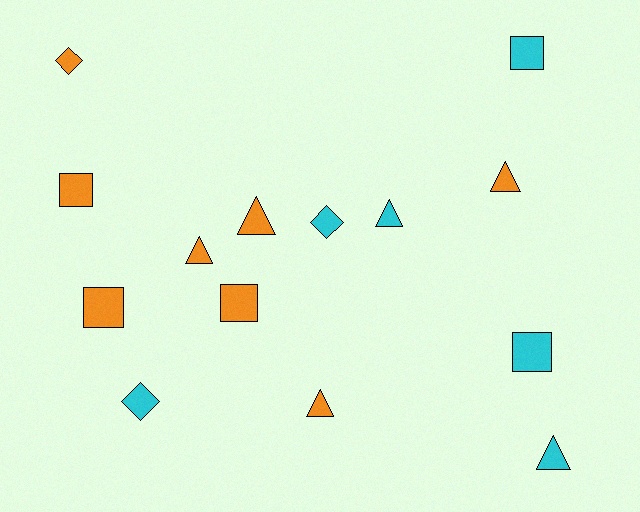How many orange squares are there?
There are 3 orange squares.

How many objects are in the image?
There are 14 objects.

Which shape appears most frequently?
Triangle, with 6 objects.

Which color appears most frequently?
Orange, with 8 objects.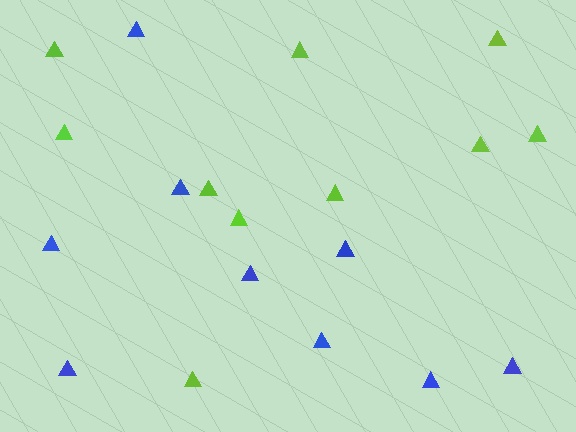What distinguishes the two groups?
There are 2 groups: one group of blue triangles (9) and one group of lime triangles (10).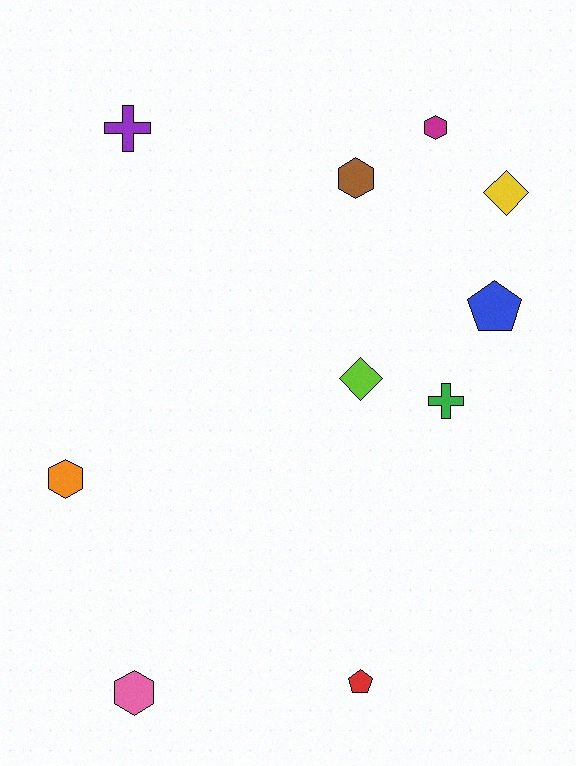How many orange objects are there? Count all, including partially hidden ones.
There is 1 orange object.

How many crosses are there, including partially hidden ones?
There are 2 crosses.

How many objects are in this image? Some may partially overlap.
There are 10 objects.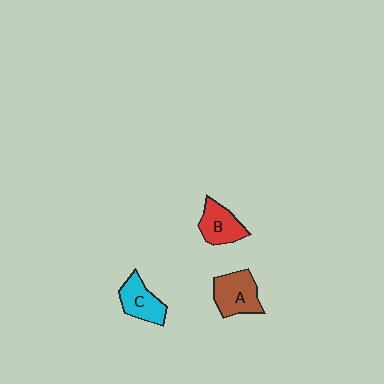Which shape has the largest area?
Shape A (brown).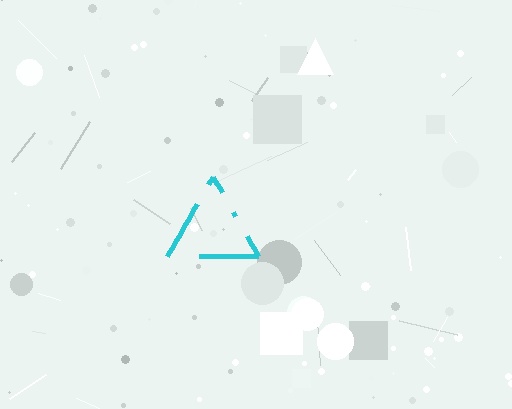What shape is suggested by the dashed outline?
The dashed outline suggests a triangle.